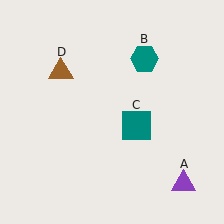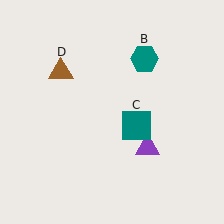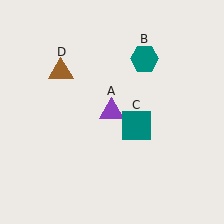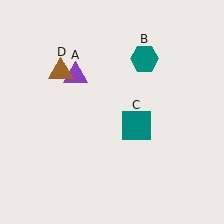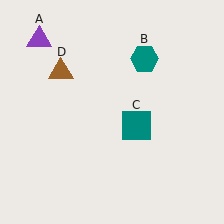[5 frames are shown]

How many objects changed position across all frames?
1 object changed position: purple triangle (object A).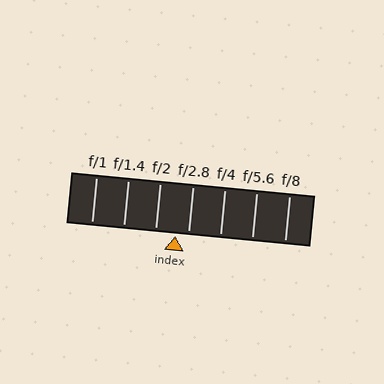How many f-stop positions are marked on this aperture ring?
There are 7 f-stop positions marked.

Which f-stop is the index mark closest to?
The index mark is closest to f/2.8.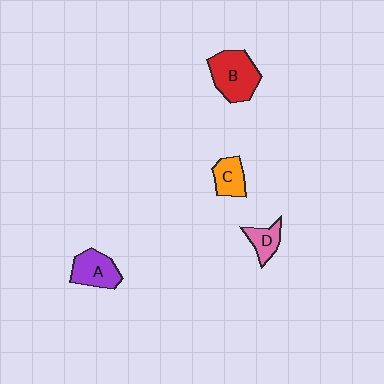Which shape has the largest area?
Shape B (red).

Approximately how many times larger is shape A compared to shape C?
Approximately 1.4 times.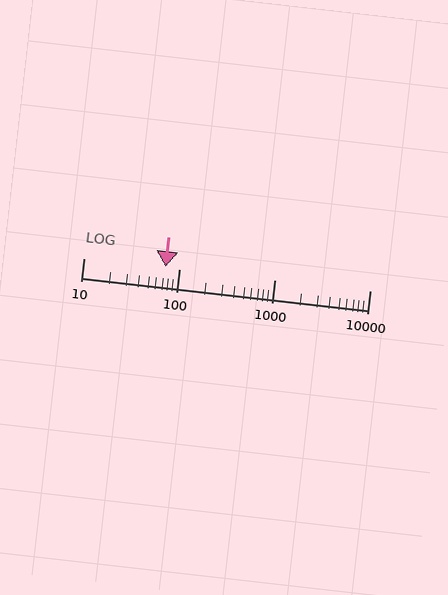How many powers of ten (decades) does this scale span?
The scale spans 3 decades, from 10 to 10000.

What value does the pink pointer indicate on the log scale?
The pointer indicates approximately 72.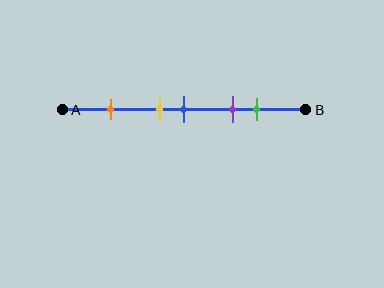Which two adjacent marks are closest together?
The yellow and blue marks are the closest adjacent pair.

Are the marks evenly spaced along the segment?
No, the marks are not evenly spaced.